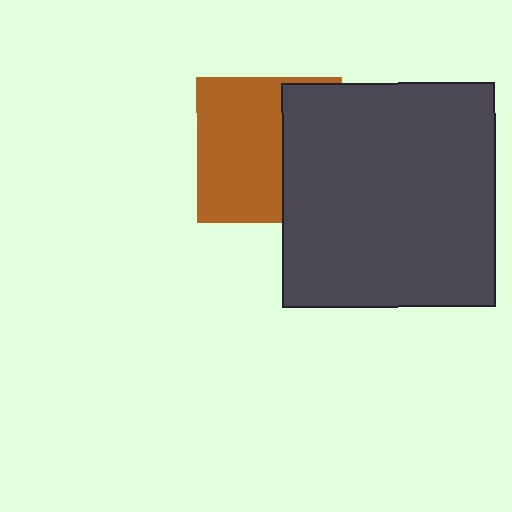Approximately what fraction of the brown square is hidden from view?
Roughly 41% of the brown square is hidden behind the dark gray rectangle.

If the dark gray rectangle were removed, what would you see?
You would see the complete brown square.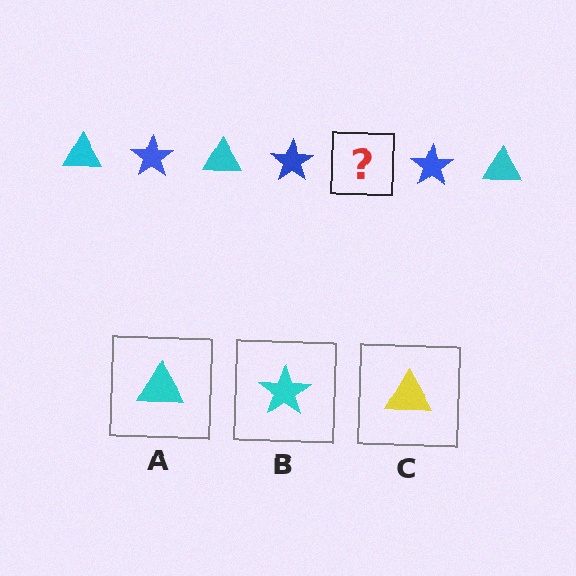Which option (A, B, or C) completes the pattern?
A.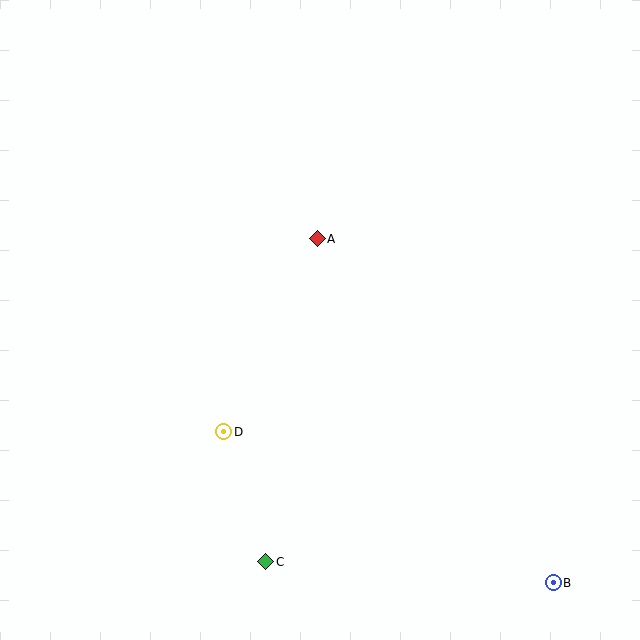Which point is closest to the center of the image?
Point A at (317, 239) is closest to the center.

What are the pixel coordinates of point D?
Point D is at (224, 432).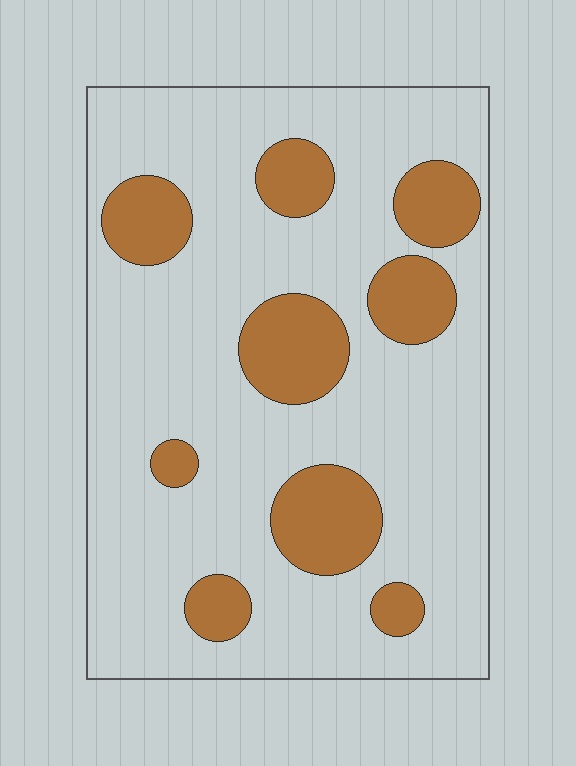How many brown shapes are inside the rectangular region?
9.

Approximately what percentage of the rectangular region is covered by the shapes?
Approximately 20%.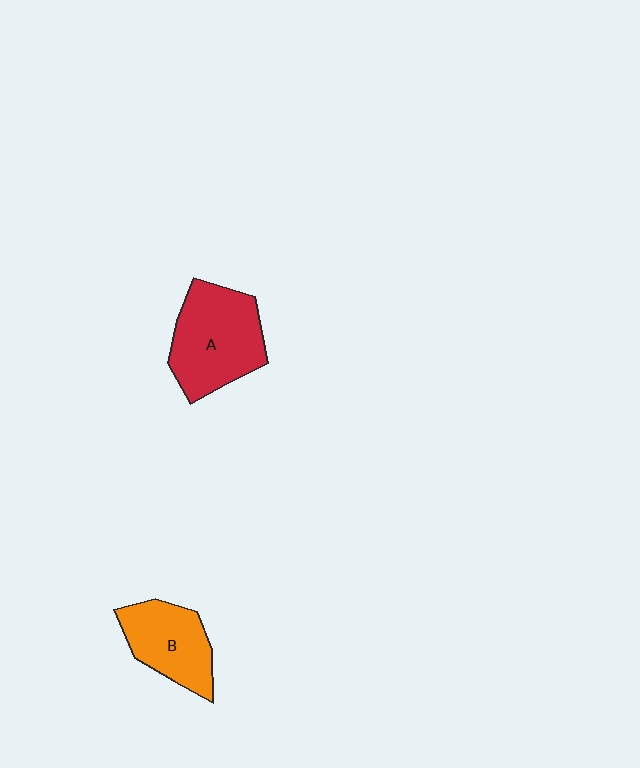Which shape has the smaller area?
Shape B (orange).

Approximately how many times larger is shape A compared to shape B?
Approximately 1.4 times.